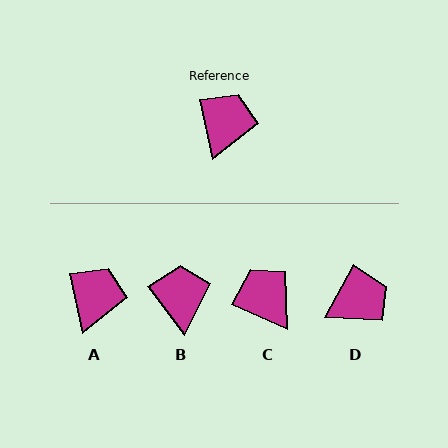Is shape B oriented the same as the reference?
No, it is off by about 25 degrees.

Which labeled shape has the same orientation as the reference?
A.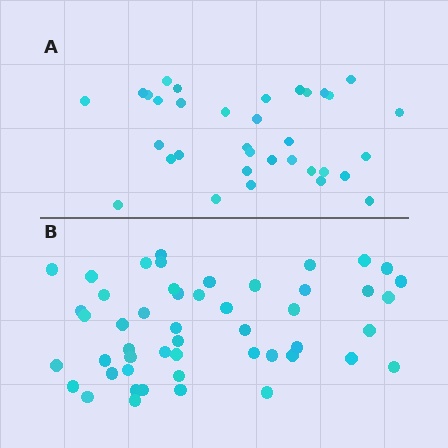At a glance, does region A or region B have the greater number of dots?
Region B (the bottom region) has more dots.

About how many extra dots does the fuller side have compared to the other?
Region B has approximately 15 more dots than region A.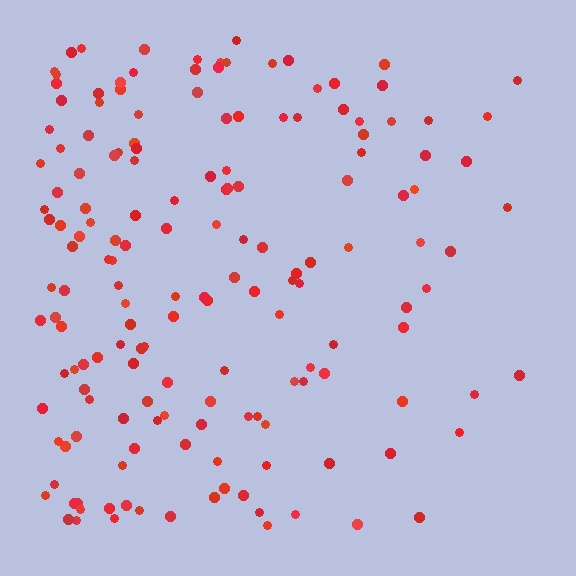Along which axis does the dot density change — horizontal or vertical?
Horizontal.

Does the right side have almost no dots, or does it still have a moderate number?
Still a moderate number, just noticeably fewer than the left.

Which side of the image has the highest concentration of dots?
The left.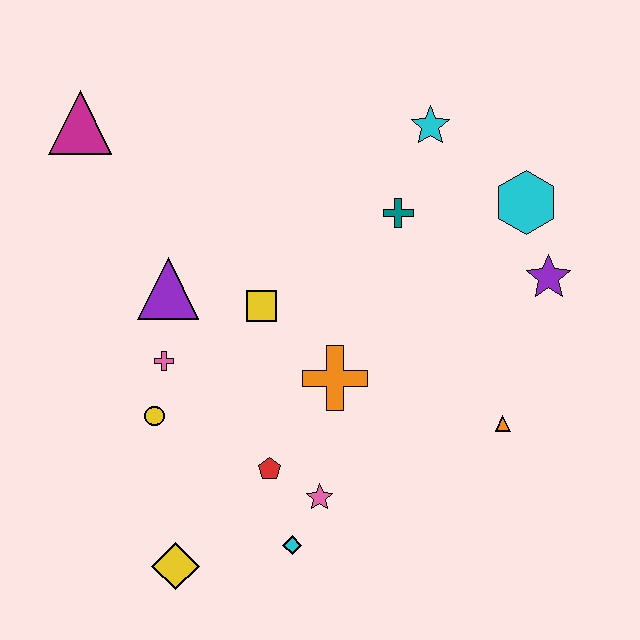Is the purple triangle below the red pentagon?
No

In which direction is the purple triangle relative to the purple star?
The purple triangle is to the left of the purple star.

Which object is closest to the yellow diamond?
The cyan diamond is closest to the yellow diamond.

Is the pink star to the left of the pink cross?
No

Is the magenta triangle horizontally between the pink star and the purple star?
No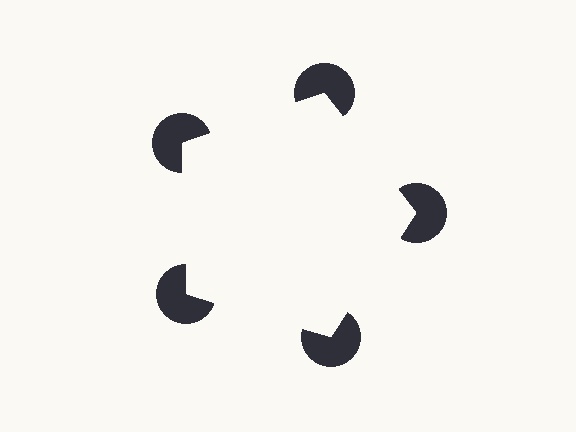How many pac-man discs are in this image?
There are 5 — one at each vertex of the illusory pentagon.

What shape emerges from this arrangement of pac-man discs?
An illusory pentagon — its edges are inferred from the aligned wedge cuts in the pac-man discs, not physically drawn.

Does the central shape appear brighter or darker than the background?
It typically appears slightly brighter than the background, even though no actual brightness change is drawn.